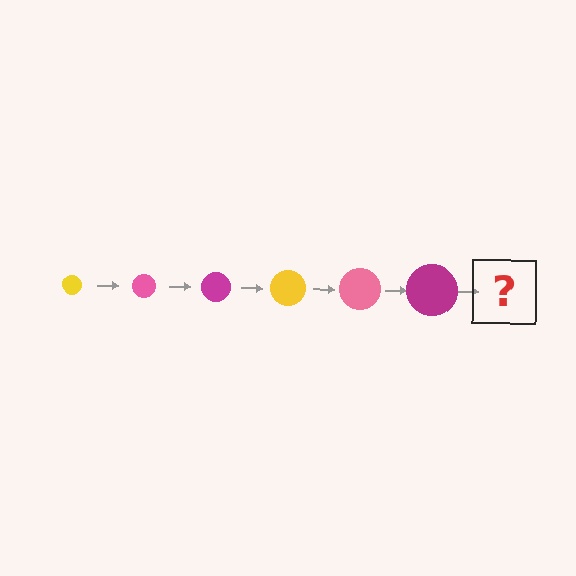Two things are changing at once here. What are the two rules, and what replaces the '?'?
The two rules are that the circle grows larger each step and the color cycles through yellow, pink, and magenta. The '?' should be a yellow circle, larger than the previous one.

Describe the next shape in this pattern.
It should be a yellow circle, larger than the previous one.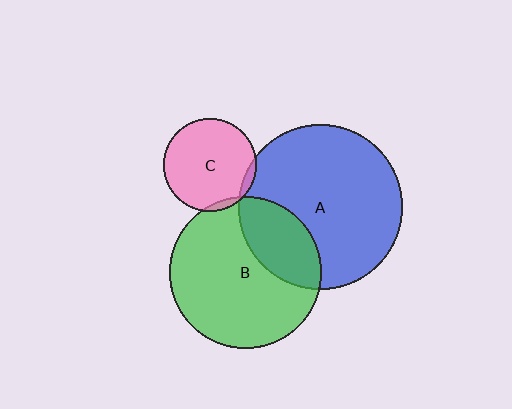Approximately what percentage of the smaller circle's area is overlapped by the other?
Approximately 5%.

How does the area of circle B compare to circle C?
Approximately 2.7 times.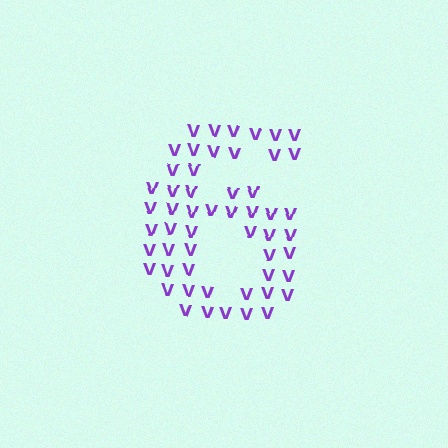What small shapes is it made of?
It is made of small letter V's.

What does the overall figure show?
The overall figure shows the digit 6.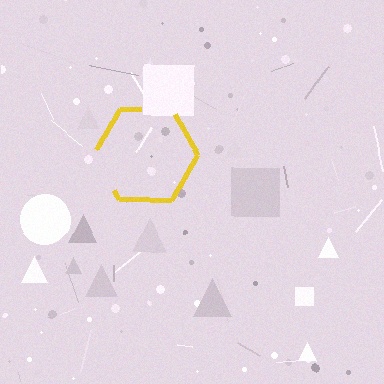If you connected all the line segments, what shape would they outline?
They would outline a hexagon.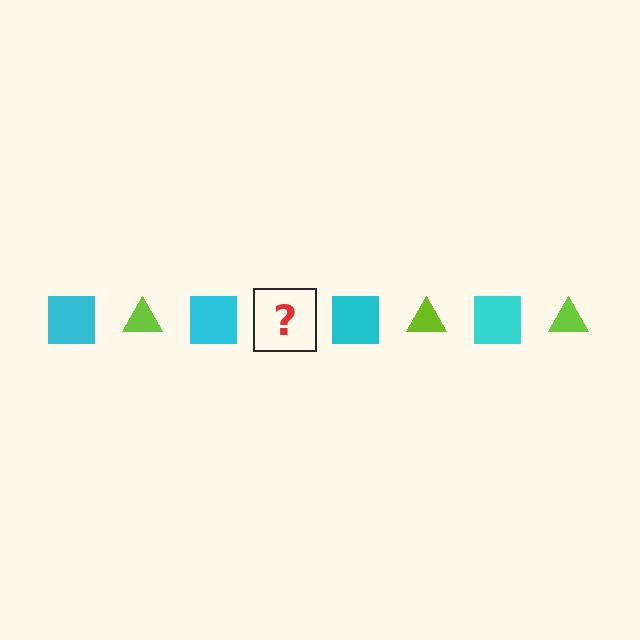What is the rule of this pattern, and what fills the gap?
The rule is that the pattern alternates between cyan square and lime triangle. The gap should be filled with a lime triangle.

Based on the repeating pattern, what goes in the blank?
The blank should be a lime triangle.